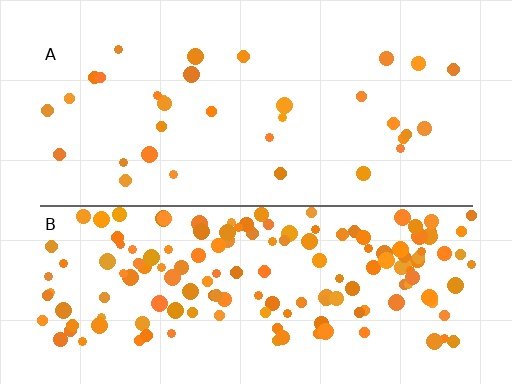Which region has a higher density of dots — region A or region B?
B (the bottom).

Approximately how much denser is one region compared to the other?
Approximately 4.6× — region B over region A.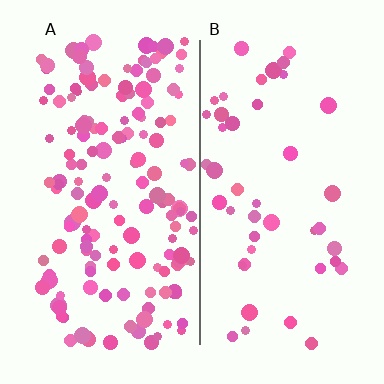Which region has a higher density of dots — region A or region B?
A (the left).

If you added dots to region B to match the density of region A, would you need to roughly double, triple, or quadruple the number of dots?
Approximately triple.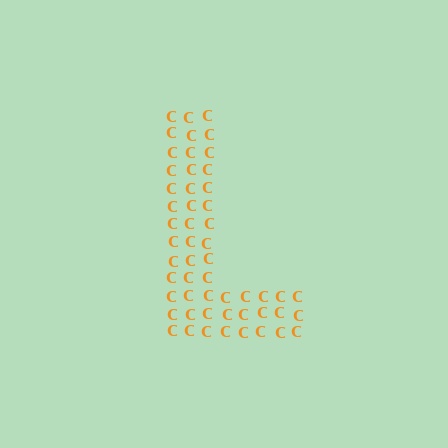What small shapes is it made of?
It is made of small letter C's.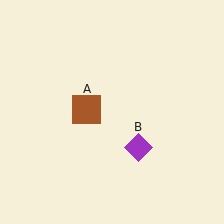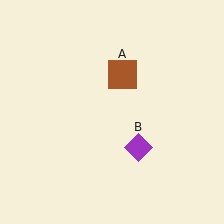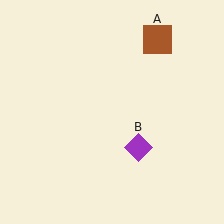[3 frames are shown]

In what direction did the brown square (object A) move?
The brown square (object A) moved up and to the right.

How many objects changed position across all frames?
1 object changed position: brown square (object A).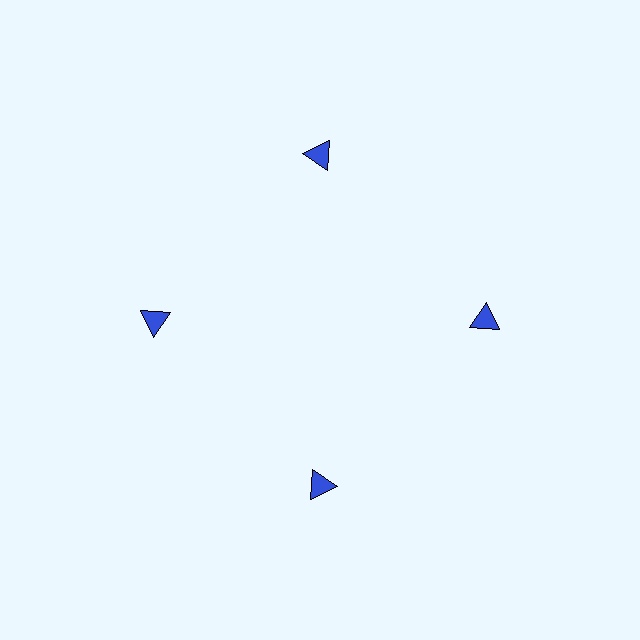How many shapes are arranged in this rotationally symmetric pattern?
There are 4 shapes, arranged in 4 groups of 1.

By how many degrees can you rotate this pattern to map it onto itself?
The pattern maps onto itself every 90 degrees of rotation.